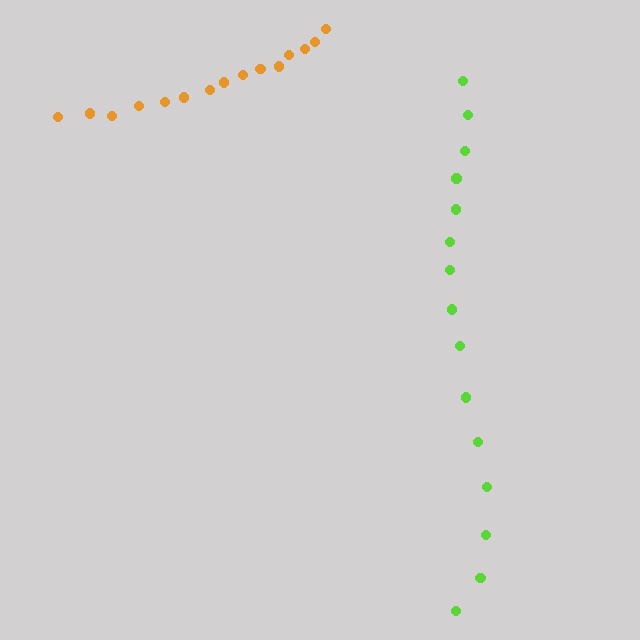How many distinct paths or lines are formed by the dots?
There are 2 distinct paths.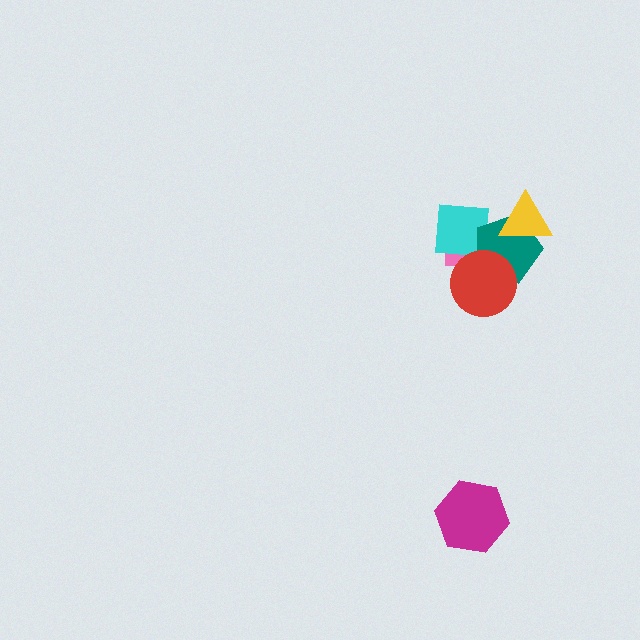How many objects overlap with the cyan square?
3 objects overlap with the cyan square.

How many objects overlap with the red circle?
3 objects overlap with the red circle.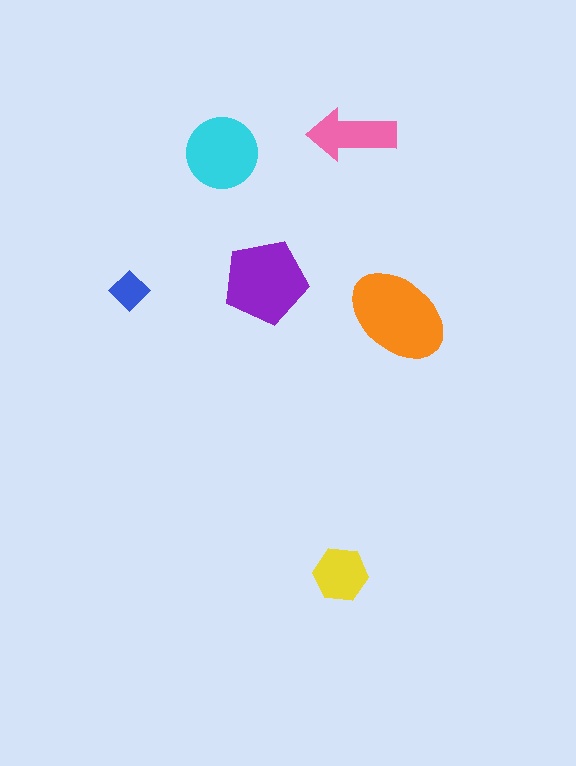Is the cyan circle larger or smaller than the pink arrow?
Larger.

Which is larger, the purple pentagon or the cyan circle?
The purple pentagon.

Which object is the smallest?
The blue diamond.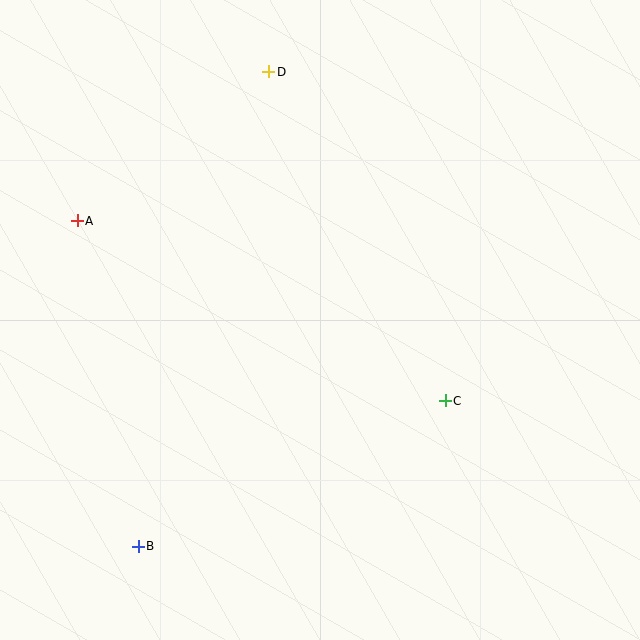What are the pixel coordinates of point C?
Point C is at (445, 401).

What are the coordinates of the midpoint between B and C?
The midpoint between B and C is at (292, 474).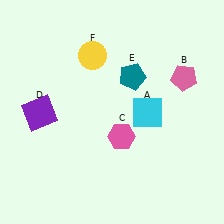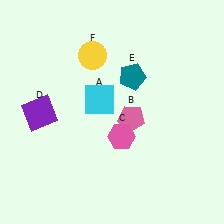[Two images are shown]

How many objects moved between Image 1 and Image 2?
2 objects moved between the two images.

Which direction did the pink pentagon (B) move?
The pink pentagon (B) moved left.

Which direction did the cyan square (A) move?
The cyan square (A) moved left.